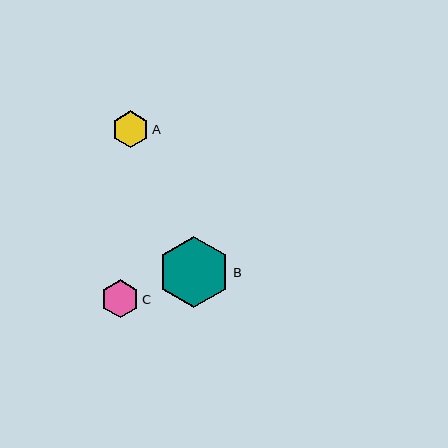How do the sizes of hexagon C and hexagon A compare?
Hexagon C and hexagon A are approximately the same size.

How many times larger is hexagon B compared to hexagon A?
Hexagon B is approximately 2.0 times the size of hexagon A.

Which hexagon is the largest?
Hexagon B is the largest with a size of approximately 72 pixels.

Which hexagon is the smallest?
Hexagon A is the smallest with a size of approximately 37 pixels.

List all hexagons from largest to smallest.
From largest to smallest: B, C, A.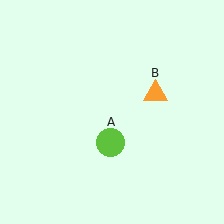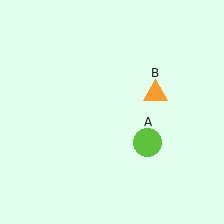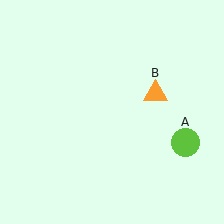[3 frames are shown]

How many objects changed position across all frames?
1 object changed position: lime circle (object A).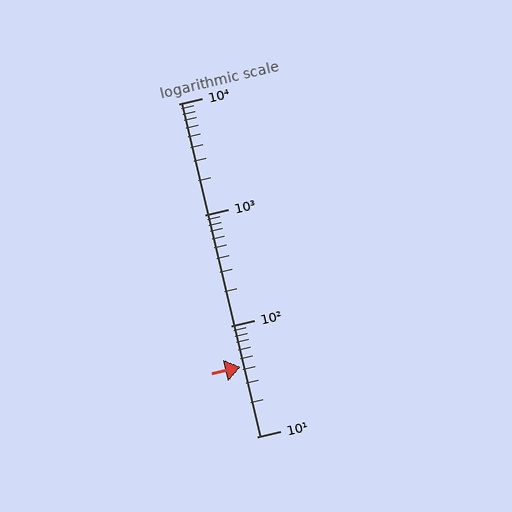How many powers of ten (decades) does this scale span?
The scale spans 3 decades, from 10 to 10000.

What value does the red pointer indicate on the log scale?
The pointer indicates approximately 42.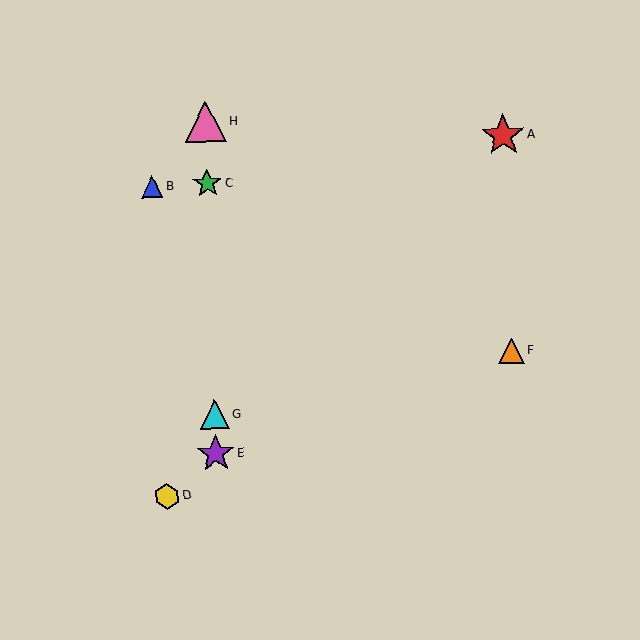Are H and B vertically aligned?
No, H is at x≈205 and B is at x≈152.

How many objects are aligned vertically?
4 objects (C, E, G, H) are aligned vertically.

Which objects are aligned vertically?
Objects C, E, G, H are aligned vertically.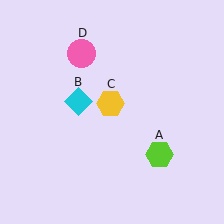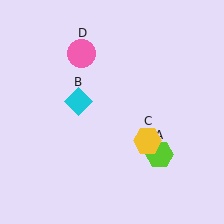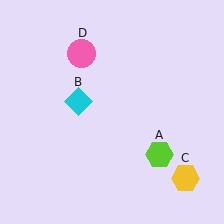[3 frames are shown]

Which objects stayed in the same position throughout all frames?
Lime hexagon (object A) and cyan diamond (object B) and pink circle (object D) remained stationary.